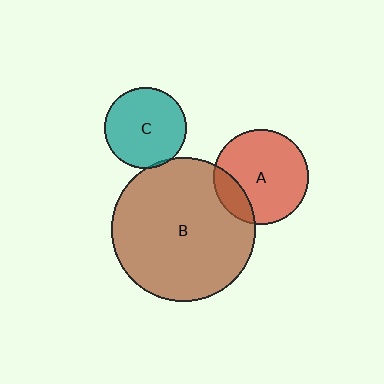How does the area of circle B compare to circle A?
Approximately 2.3 times.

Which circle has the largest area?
Circle B (brown).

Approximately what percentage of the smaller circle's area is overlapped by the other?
Approximately 15%.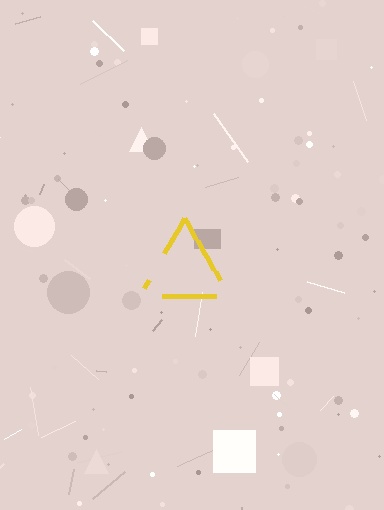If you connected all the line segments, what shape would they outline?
They would outline a triangle.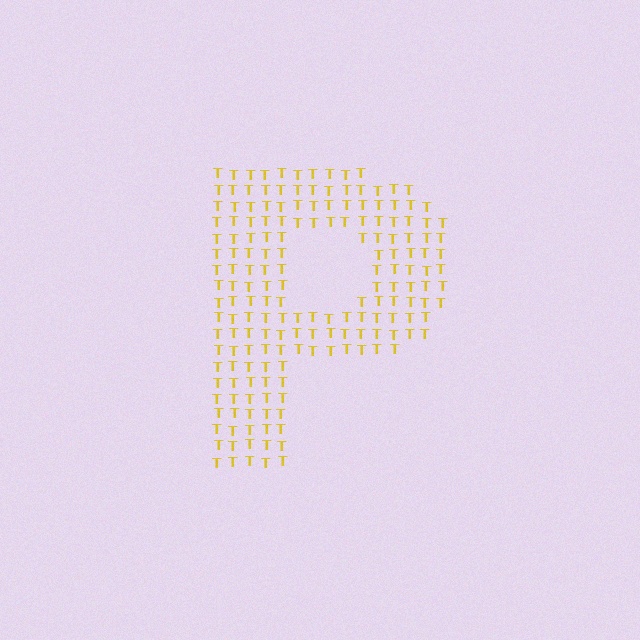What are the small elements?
The small elements are letter T's.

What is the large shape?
The large shape is the letter P.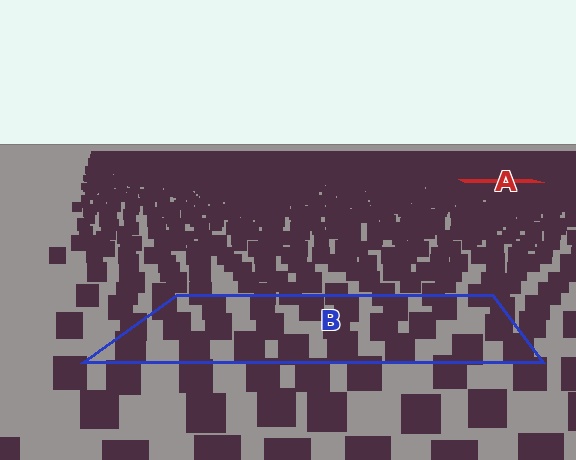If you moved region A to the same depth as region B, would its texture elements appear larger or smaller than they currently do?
They would appear larger. At a closer depth, the same texture elements are projected at a bigger on-screen size.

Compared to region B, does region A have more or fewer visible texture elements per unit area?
Region A has more texture elements per unit area — they are packed more densely because it is farther away.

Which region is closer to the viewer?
Region B is closer. The texture elements there are larger and more spread out.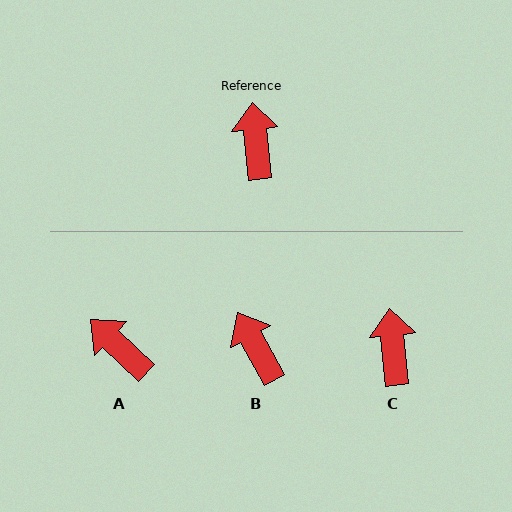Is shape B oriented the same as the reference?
No, it is off by about 24 degrees.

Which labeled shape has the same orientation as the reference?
C.